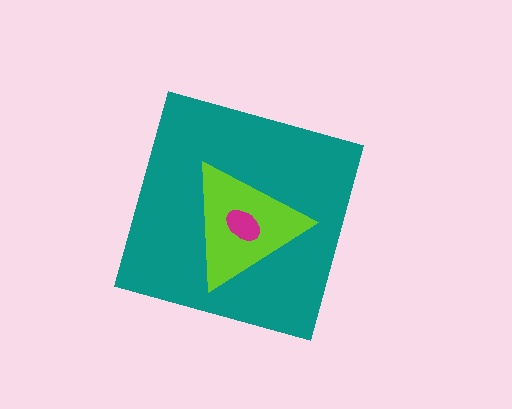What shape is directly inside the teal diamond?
The lime triangle.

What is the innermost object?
The magenta ellipse.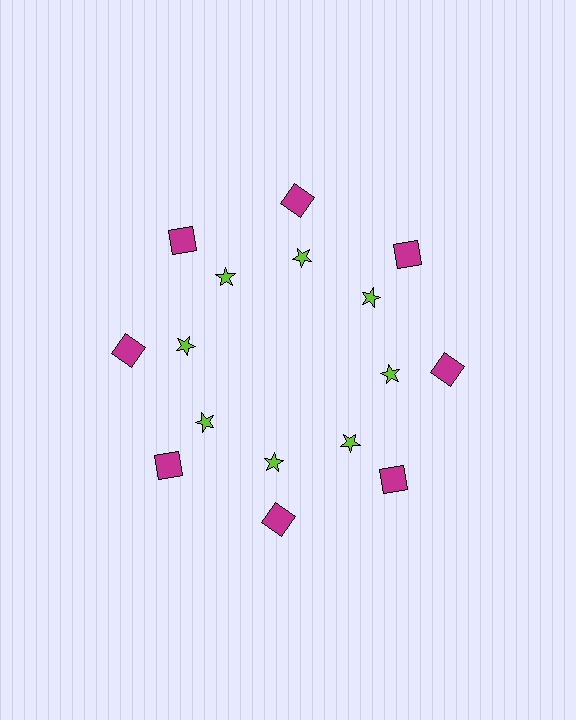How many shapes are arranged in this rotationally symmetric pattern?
There are 16 shapes, arranged in 8 groups of 2.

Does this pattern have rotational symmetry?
Yes, this pattern has 8-fold rotational symmetry. It looks the same after rotating 45 degrees around the center.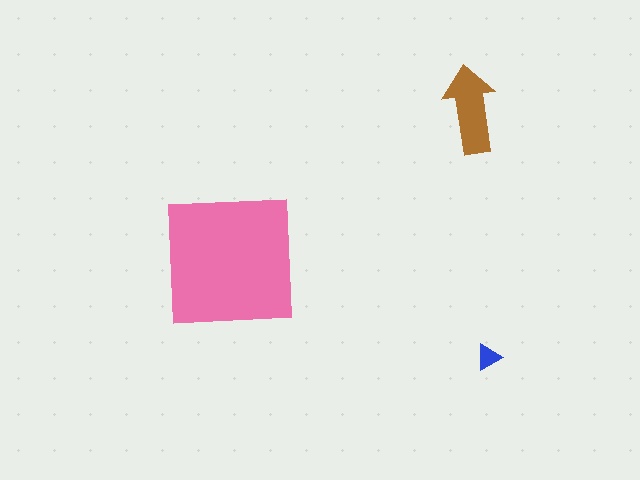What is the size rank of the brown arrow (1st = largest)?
2nd.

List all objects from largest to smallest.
The pink square, the brown arrow, the blue triangle.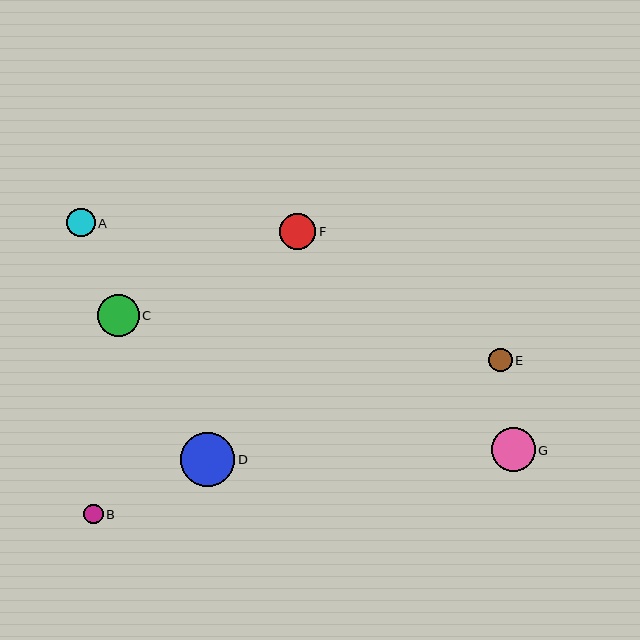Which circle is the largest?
Circle D is the largest with a size of approximately 54 pixels.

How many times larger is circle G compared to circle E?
Circle G is approximately 1.9 times the size of circle E.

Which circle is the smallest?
Circle B is the smallest with a size of approximately 19 pixels.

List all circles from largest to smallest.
From largest to smallest: D, G, C, F, A, E, B.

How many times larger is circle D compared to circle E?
Circle D is approximately 2.3 times the size of circle E.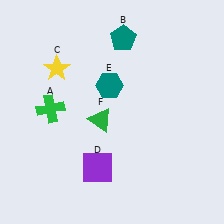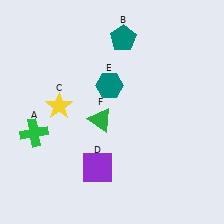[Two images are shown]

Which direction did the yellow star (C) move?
The yellow star (C) moved down.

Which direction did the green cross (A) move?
The green cross (A) moved down.